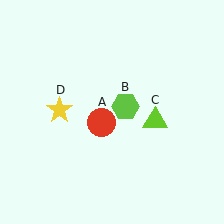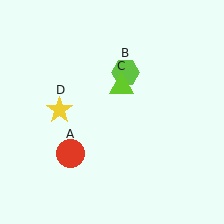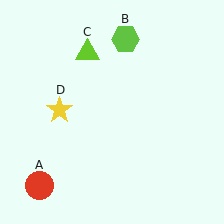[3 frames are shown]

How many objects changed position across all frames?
3 objects changed position: red circle (object A), lime hexagon (object B), lime triangle (object C).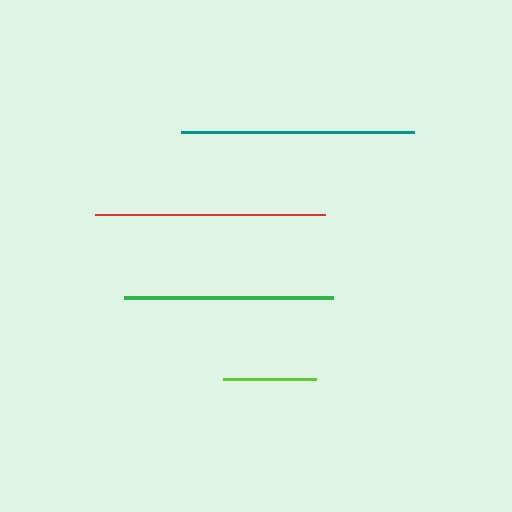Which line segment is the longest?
The teal line is the longest at approximately 233 pixels.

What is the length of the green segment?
The green segment is approximately 210 pixels long.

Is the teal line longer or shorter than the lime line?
The teal line is longer than the lime line.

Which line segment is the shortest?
The lime line is the shortest at approximately 93 pixels.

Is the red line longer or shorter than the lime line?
The red line is longer than the lime line.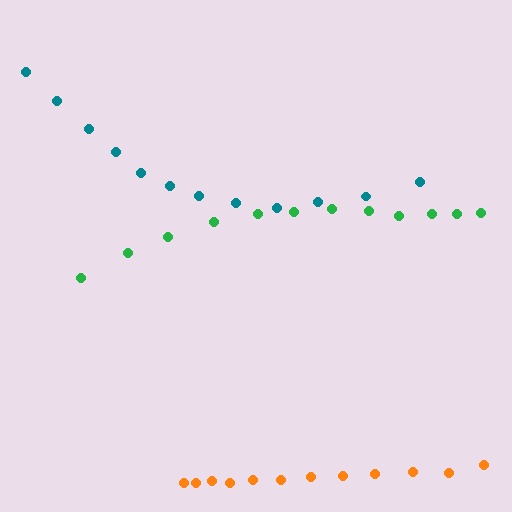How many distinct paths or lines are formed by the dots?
There are 3 distinct paths.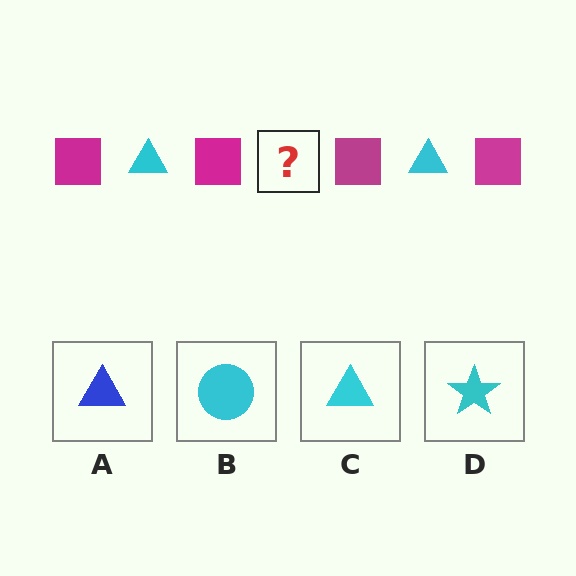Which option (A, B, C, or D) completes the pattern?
C.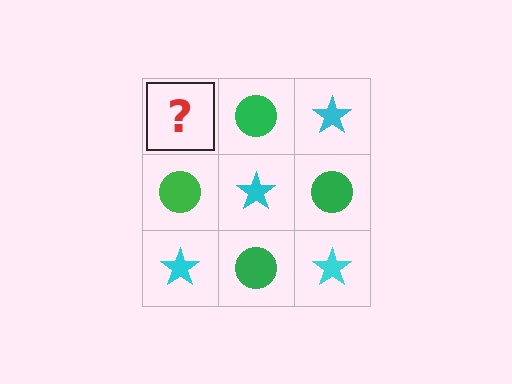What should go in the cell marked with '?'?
The missing cell should contain a cyan star.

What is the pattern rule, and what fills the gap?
The rule is that it alternates cyan star and green circle in a checkerboard pattern. The gap should be filled with a cyan star.